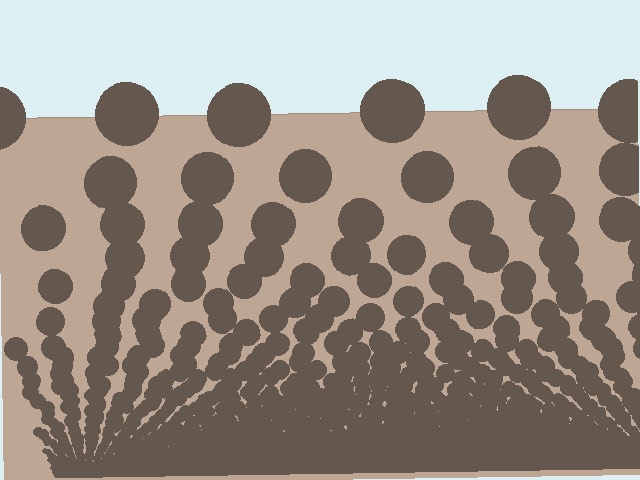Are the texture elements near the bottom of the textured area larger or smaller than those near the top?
Smaller. The gradient is inverted — elements near the bottom are smaller and denser.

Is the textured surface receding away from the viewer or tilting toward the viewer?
The surface appears to tilt toward the viewer. Texture elements get larger and sparser toward the top.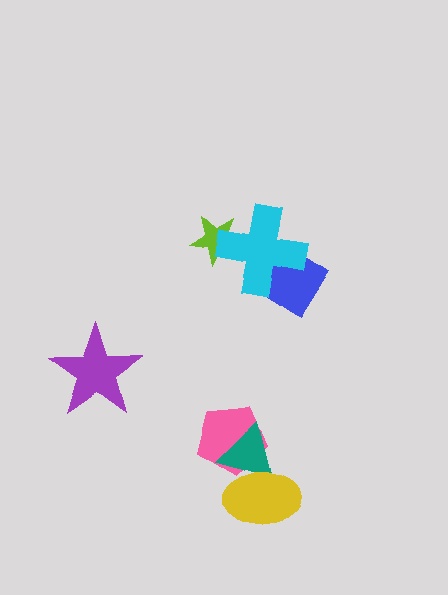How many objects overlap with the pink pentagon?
2 objects overlap with the pink pentagon.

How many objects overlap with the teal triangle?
2 objects overlap with the teal triangle.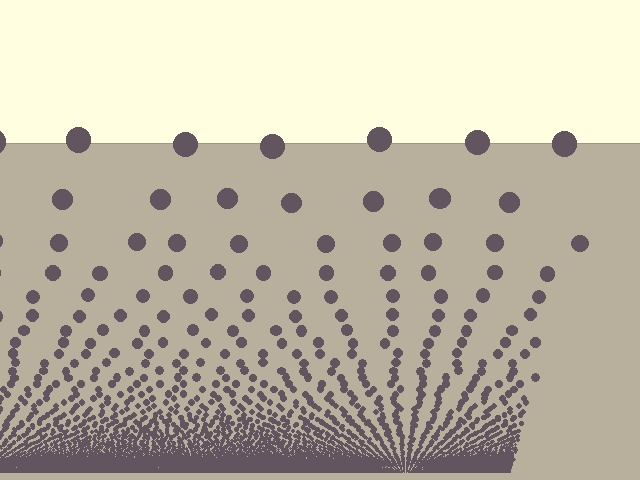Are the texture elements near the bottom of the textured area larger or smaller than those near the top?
Smaller. The gradient is inverted — elements near the bottom are smaller and denser.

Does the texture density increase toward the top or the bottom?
Density increases toward the bottom.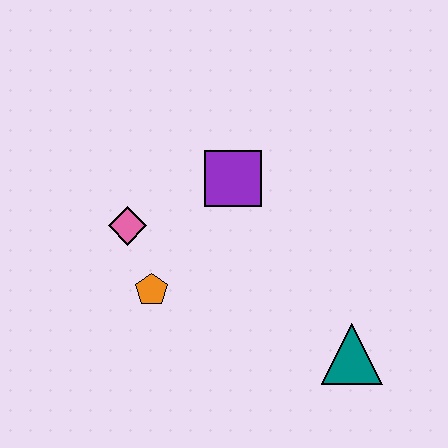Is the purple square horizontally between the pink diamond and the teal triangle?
Yes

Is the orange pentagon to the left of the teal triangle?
Yes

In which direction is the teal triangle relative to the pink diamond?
The teal triangle is to the right of the pink diamond.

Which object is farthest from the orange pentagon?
The teal triangle is farthest from the orange pentagon.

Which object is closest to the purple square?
The pink diamond is closest to the purple square.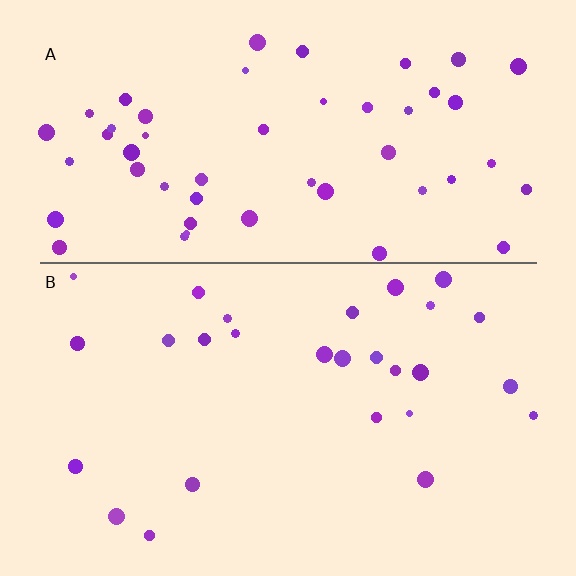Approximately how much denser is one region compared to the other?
Approximately 1.8× — region A over region B.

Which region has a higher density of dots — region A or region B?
A (the top).